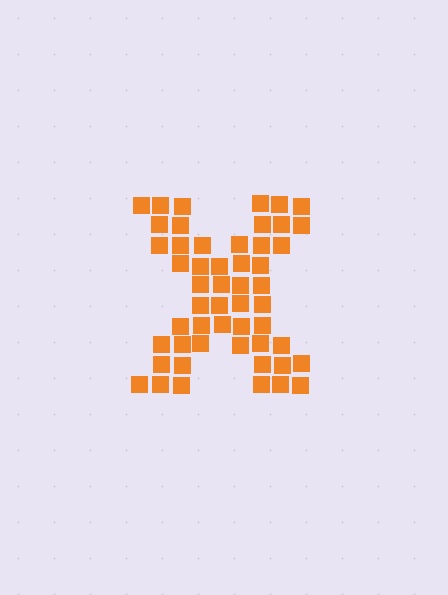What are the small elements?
The small elements are squares.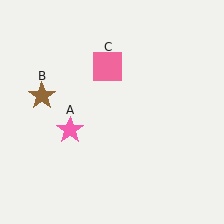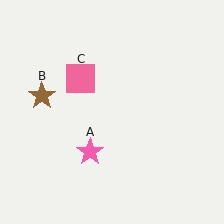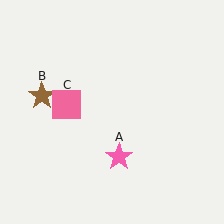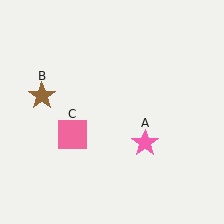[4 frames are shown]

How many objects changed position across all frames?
2 objects changed position: pink star (object A), pink square (object C).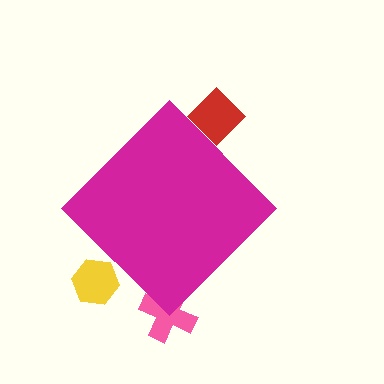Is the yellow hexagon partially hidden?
Yes, the yellow hexagon is partially hidden behind the magenta diamond.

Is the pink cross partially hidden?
Yes, the pink cross is partially hidden behind the magenta diamond.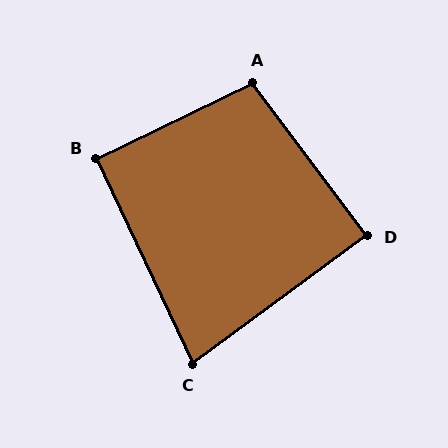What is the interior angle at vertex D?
Approximately 89 degrees (approximately right).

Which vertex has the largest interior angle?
A, at approximately 101 degrees.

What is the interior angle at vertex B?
Approximately 91 degrees (approximately right).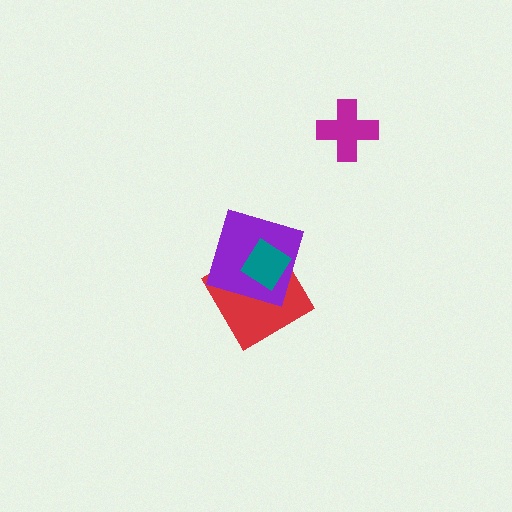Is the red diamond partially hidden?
Yes, it is partially covered by another shape.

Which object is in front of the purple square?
The teal diamond is in front of the purple square.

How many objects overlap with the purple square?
2 objects overlap with the purple square.